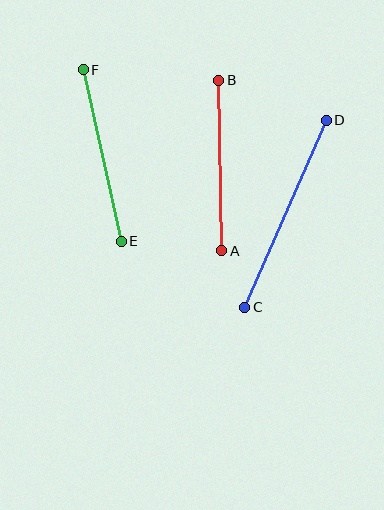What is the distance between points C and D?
The distance is approximately 204 pixels.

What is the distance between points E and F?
The distance is approximately 176 pixels.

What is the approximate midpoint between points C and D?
The midpoint is at approximately (286, 214) pixels.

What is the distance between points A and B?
The distance is approximately 171 pixels.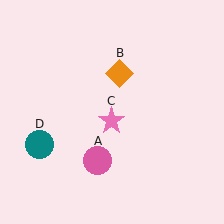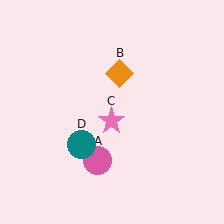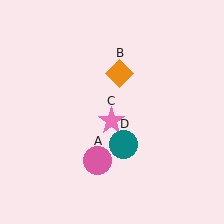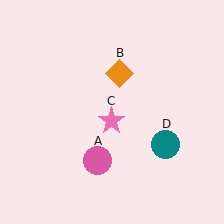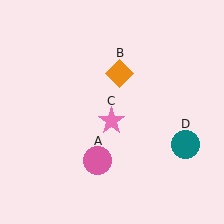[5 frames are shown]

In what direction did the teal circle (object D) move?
The teal circle (object D) moved right.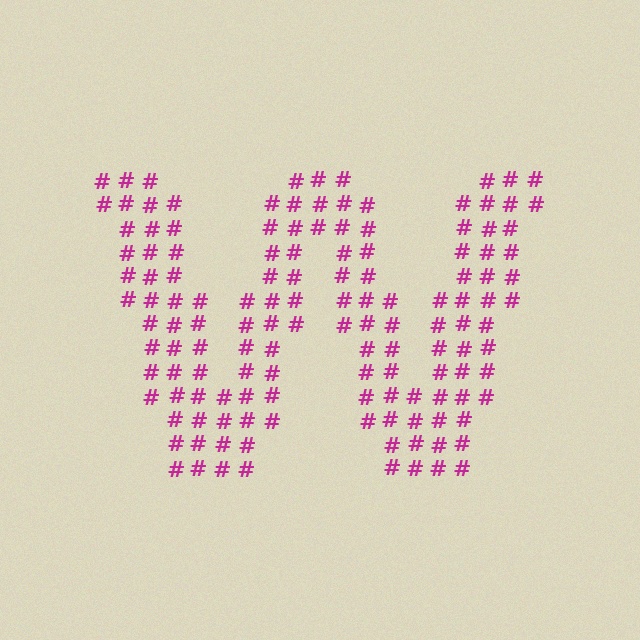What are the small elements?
The small elements are hash symbols.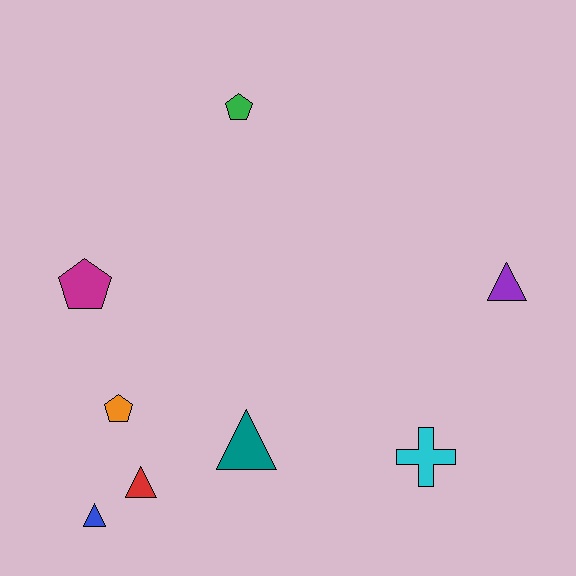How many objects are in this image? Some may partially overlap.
There are 8 objects.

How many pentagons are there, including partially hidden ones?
There are 3 pentagons.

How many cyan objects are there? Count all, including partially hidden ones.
There is 1 cyan object.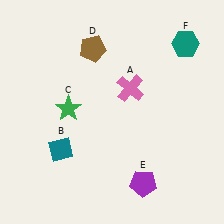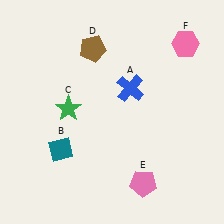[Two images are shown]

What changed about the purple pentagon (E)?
In Image 1, E is purple. In Image 2, it changed to pink.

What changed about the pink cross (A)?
In Image 1, A is pink. In Image 2, it changed to blue.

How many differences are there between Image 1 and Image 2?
There are 3 differences between the two images.